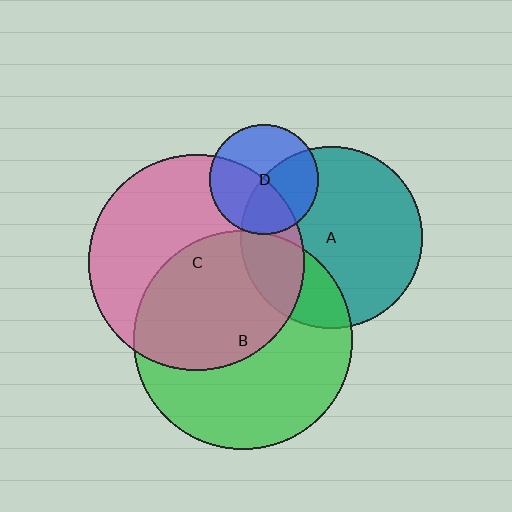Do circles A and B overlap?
Yes.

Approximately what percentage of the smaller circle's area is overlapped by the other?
Approximately 25%.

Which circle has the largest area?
Circle B (green).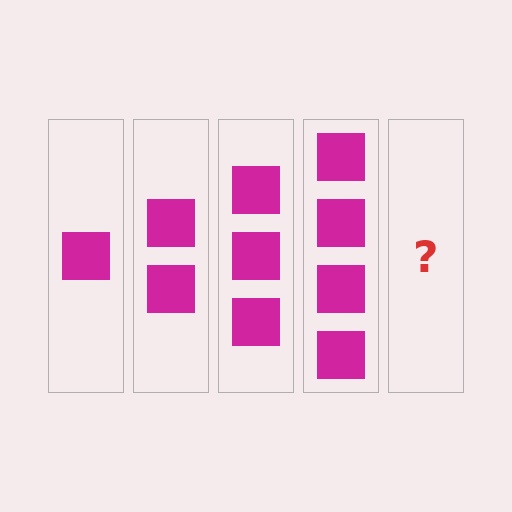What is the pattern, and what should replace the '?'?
The pattern is that each step adds one more square. The '?' should be 5 squares.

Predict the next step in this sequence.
The next step is 5 squares.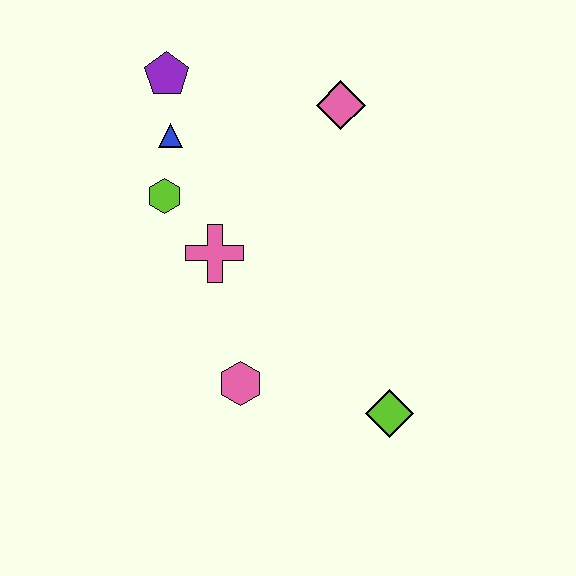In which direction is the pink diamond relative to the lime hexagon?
The pink diamond is to the right of the lime hexagon.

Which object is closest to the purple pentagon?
The blue triangle is closest to the purple pentagon.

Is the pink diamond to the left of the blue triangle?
No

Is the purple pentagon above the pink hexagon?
Yes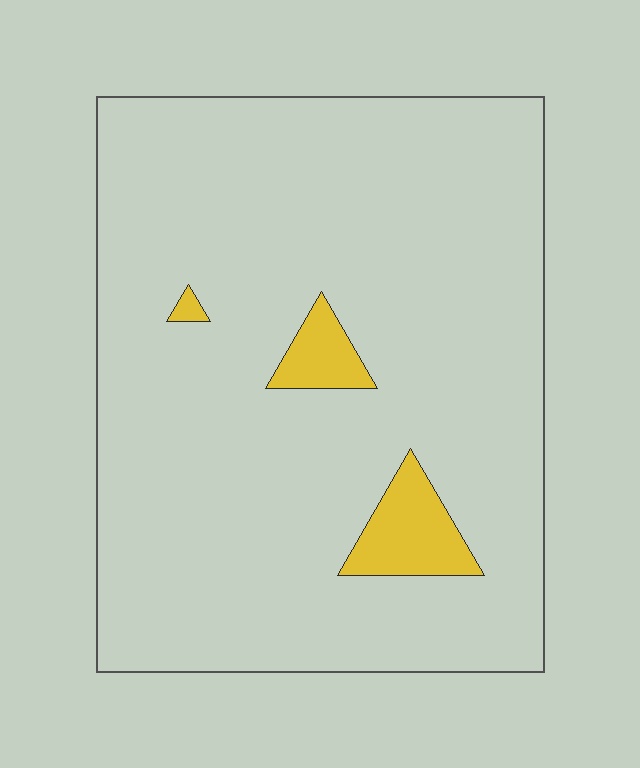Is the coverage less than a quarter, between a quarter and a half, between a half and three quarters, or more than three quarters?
Less than a quarter.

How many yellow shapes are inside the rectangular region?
3.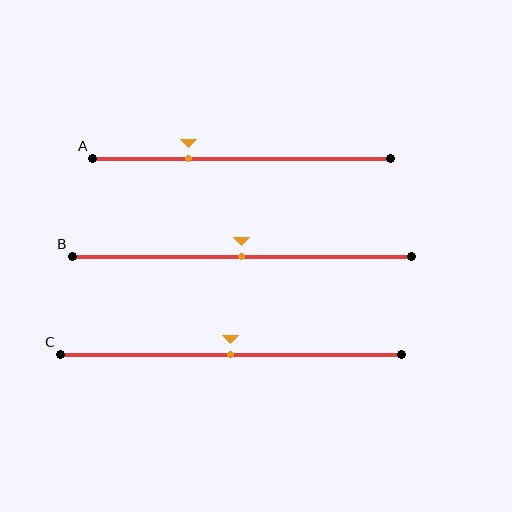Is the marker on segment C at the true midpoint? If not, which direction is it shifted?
Yes, the marker on segment C is at the true midpoint.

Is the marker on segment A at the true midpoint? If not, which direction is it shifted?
No, the marker on segment A is shifted to the left by about 18% of the segment length.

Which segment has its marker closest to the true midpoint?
Segment B has its marker closest to the true midpoint.